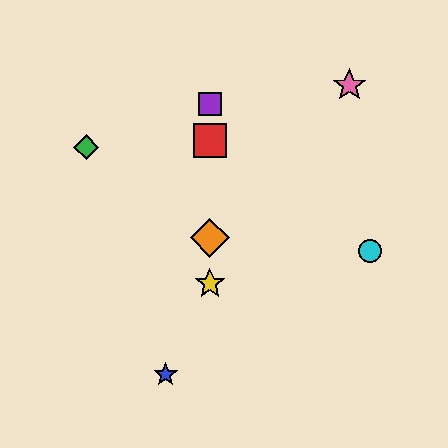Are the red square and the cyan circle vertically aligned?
No, the red square is at x≈210 and the cyan circle is at x≈370.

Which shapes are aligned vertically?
The red square, the yellow star, the purple square, the orange diamond are aligned vertically.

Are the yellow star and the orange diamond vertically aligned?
Yes, both are at x≈210.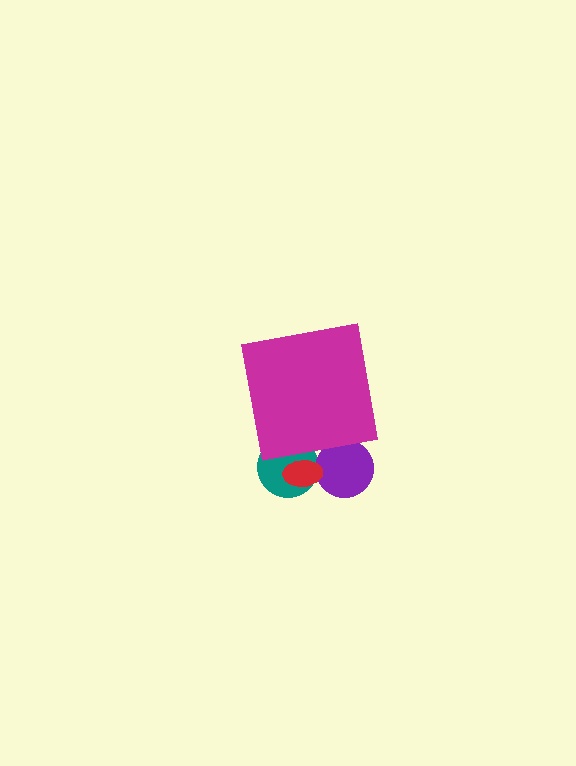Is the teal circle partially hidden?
Yes, the teal circle is partially hidden behind the magenta square.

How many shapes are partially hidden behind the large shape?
3 shapes are partially hidden.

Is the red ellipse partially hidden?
Yes, the red ellipse is partially hidden behind the magenta square.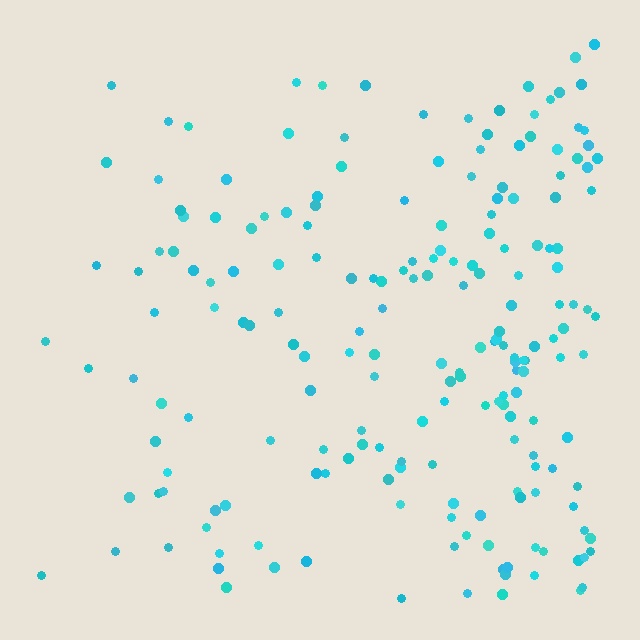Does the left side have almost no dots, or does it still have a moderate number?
Still a moderate number, just noticeably fewer than the right.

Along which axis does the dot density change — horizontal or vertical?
Horizontal.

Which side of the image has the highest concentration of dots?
The right.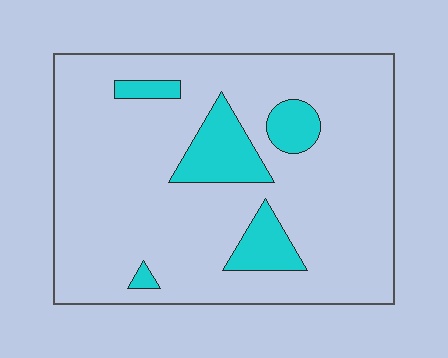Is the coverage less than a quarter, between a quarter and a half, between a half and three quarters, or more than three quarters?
Less than a quarter.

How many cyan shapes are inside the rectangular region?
5.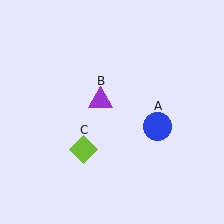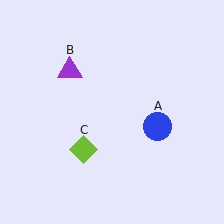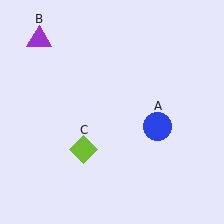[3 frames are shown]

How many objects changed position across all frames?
1 object changed position: purple triangle (object B).